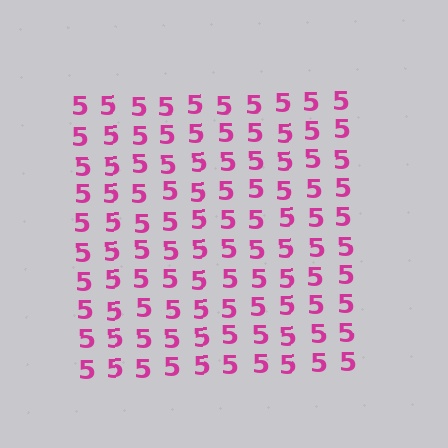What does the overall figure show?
The overall figure shows a square.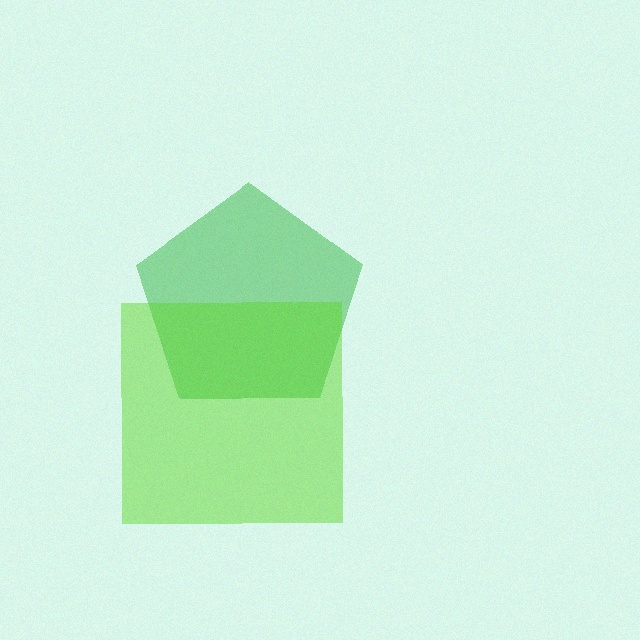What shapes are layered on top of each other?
The layered shapes are: a green pentagon, a lime square.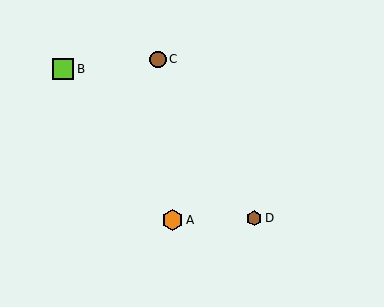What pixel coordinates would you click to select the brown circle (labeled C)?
Click at (158, 59) to select the brown circle C.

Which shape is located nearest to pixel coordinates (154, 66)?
The brown circle (labeled C) at (158, 59) is nearest to that location.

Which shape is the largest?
The lime square (labeled B) is the largest.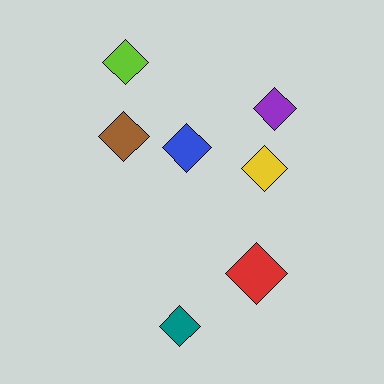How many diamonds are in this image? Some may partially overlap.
There are 7 diamonds.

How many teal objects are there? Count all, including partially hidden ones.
There is 1 teal object.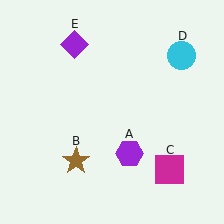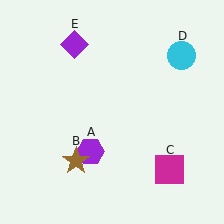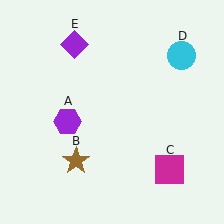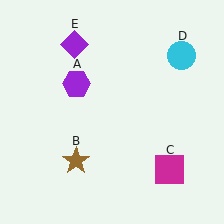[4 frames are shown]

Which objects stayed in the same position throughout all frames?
Brown star (object B) and magenta square (object C) and cyan circle (object D) and purple diamond (object E) remained stationary.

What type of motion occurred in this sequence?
The purple hexagon (object A) rotated clockwise around the center of the scene.